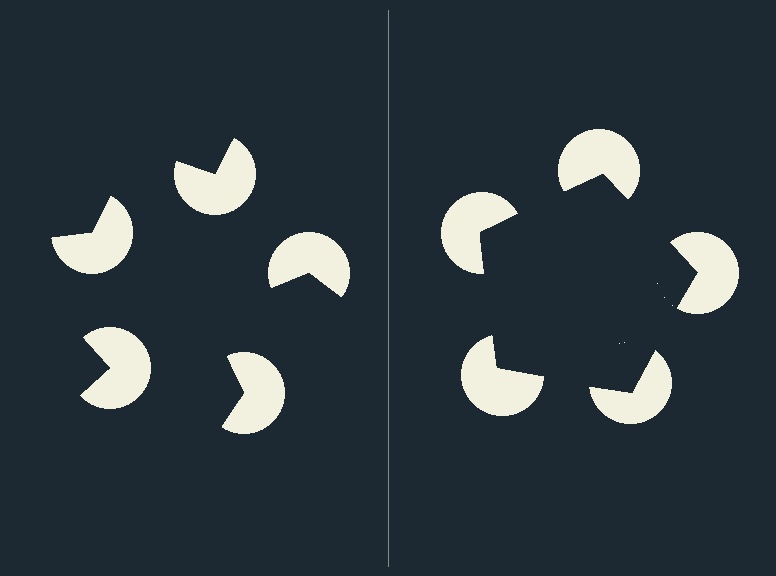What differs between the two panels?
The pac-man discs are positioned identically on both sides; only the wedge orientations differ. On the right they align to a pentagon; on the left they are misaligned.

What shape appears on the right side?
An illusory pentagon.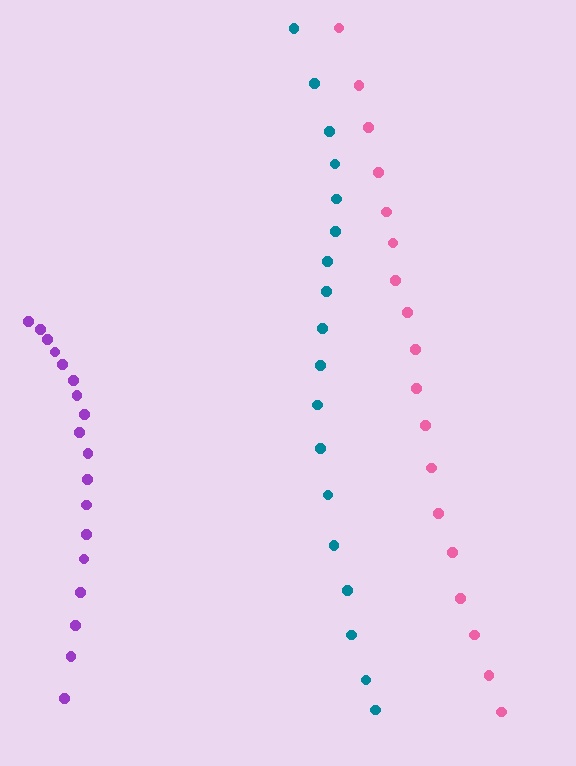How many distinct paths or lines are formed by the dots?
There are 3 distinct paths.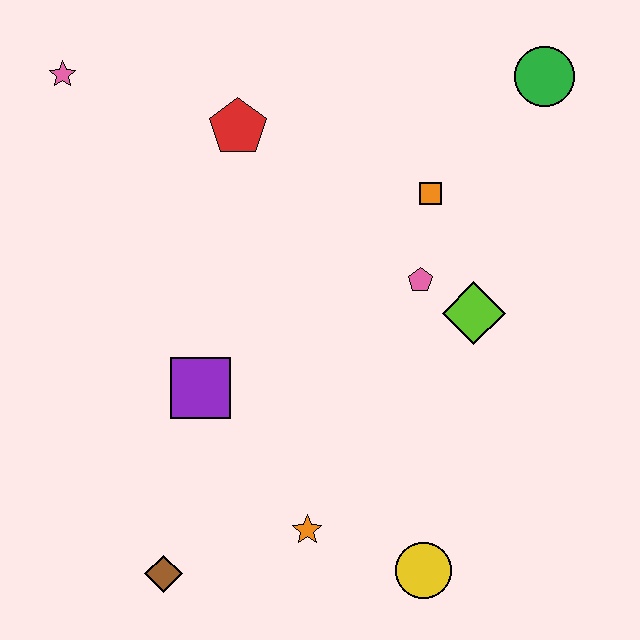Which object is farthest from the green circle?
The brown diamond is farthest from the green circle.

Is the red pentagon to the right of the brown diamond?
Yes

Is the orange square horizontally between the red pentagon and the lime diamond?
Yes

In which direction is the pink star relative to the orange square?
The pink star is to the left of the orange square.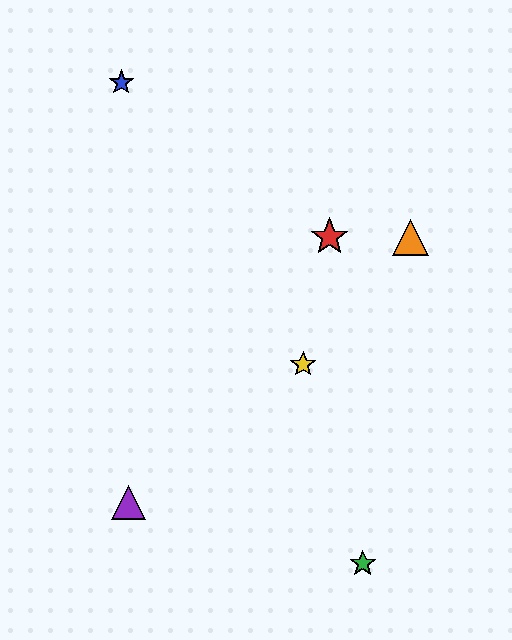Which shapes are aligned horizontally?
The red star, the orange triangle are aligned horizontally.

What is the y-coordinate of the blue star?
The blue star is at y≈83.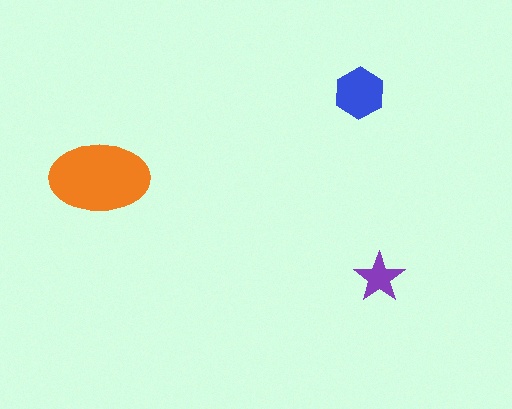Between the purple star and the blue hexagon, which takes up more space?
The blue hexagon.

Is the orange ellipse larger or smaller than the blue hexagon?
Larger.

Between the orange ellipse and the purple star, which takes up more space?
The orange ellipse.